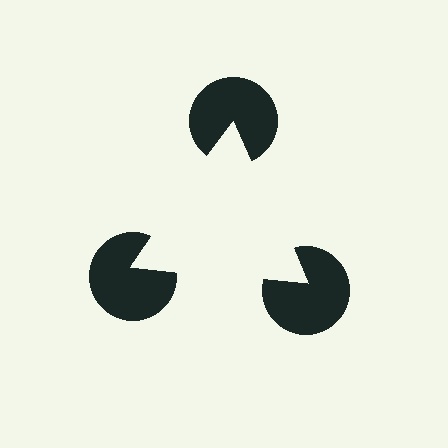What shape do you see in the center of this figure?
An illusory triangle — its edges are inferred from the aligned wedge cuts in the pac-man discs, not physically drawn.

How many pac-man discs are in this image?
There are 3 — one at each vertex of the illusory triangle.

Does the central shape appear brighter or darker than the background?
It typically appears slightly brighter than the background, even though no actual brightness change is drawn.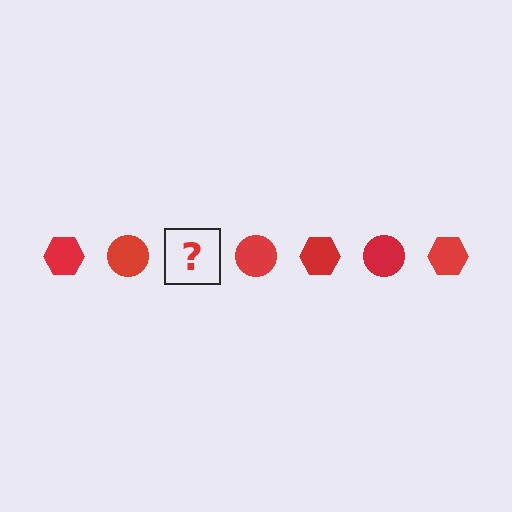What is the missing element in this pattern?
The missing element is a red hexagon.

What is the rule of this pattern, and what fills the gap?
The rule is that the pattern cycles through hexagon, circle shapes in red. The gap should be filled with a red hexagon.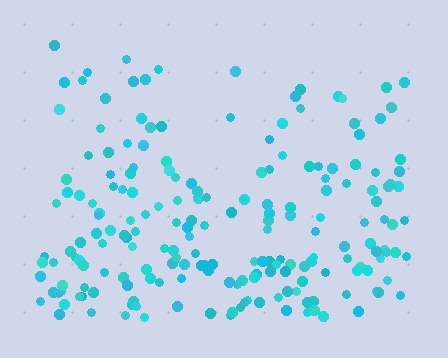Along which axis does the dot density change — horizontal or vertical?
Vertical.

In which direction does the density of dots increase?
From top to bottom, with the bottom side densest.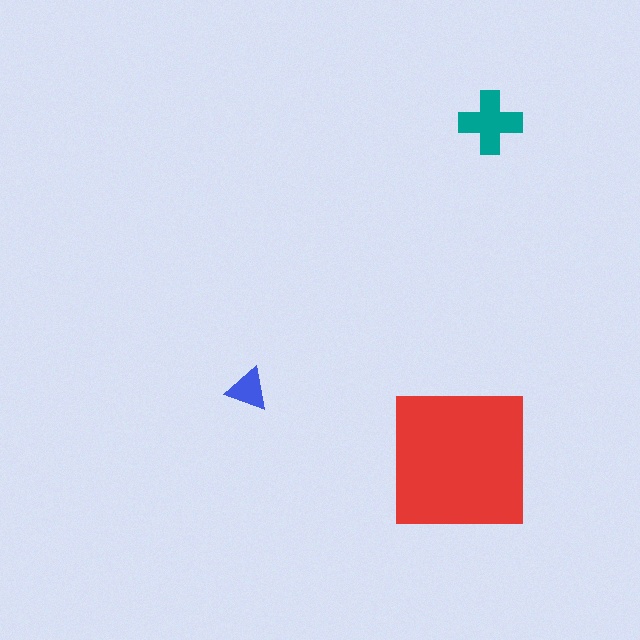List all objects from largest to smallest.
The red square, the teal cross, the blue triangle.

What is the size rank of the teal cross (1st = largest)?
2nd.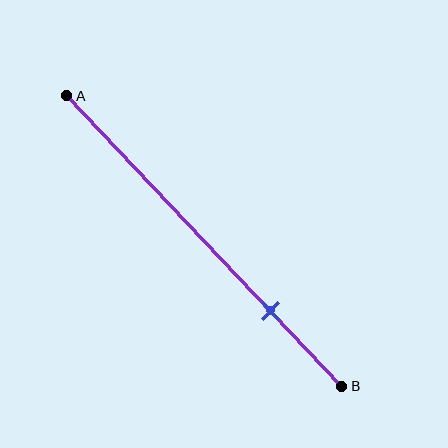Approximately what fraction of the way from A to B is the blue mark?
The blue mark is approximately 75% of the way from A to B.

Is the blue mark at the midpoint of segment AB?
No, the mark is at about 75% from A, not at the 50% midpoint.